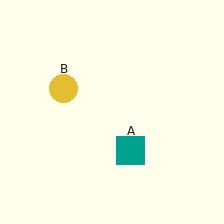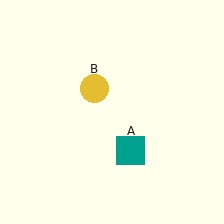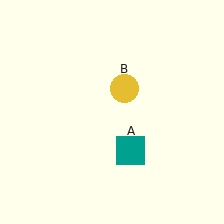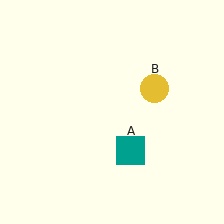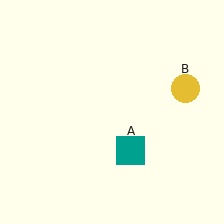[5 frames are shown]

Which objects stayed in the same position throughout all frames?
Teal square (object A) remained stationary.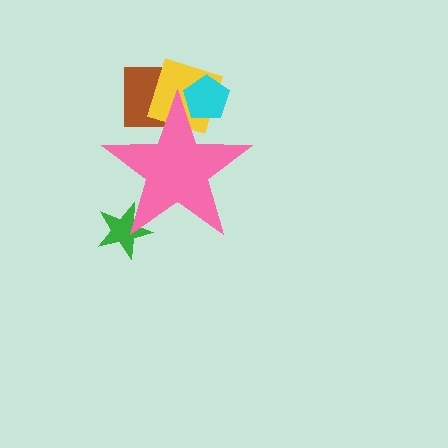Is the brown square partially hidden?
Yes, the brown square is partially hidden behind the pink star.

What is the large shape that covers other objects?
A pink star.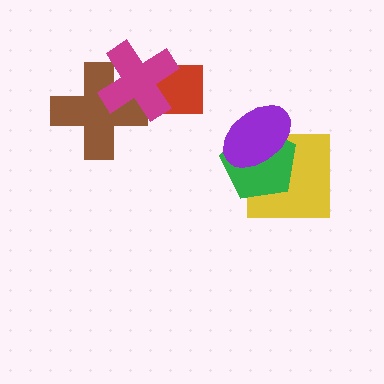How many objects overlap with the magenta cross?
2 objects overlap with the magenta cross.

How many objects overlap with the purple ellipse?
2 objects overlap with the purple ellipse.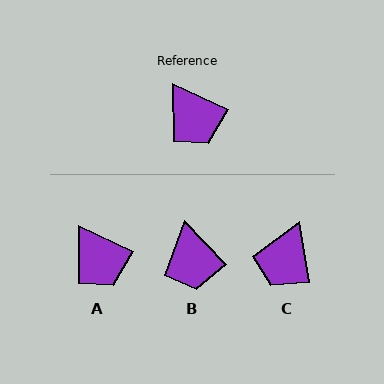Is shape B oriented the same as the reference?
No, it is off by about 20 degrees.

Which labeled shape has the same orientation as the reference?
A.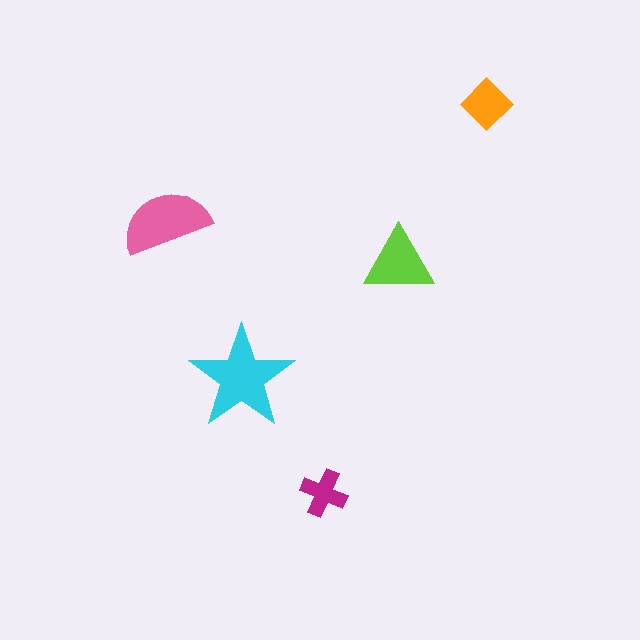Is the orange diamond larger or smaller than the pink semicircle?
Smaller.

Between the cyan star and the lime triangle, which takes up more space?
The cyan star.